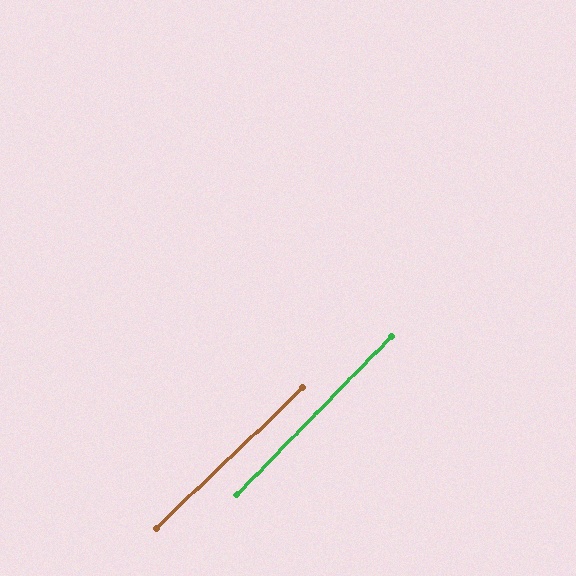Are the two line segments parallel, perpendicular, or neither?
Parallel — their directions differ by only 1.9°.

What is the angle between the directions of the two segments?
Approximately 2 degrees.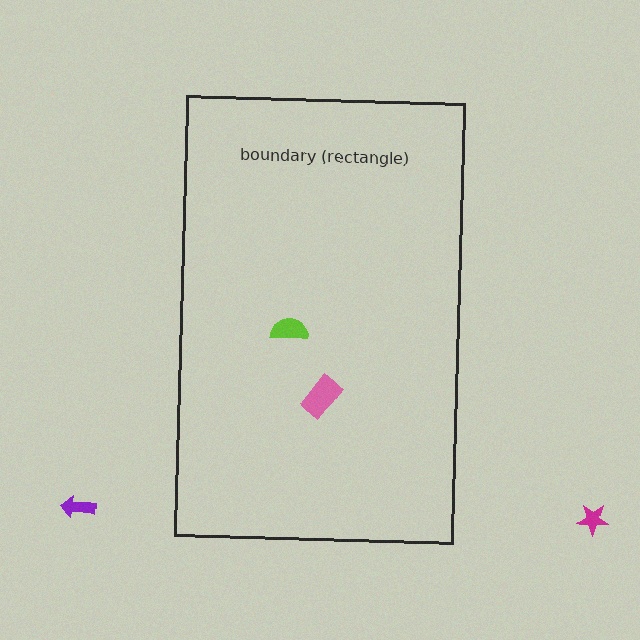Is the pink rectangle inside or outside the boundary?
Inside.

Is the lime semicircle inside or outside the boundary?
Inside.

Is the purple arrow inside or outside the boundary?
Outside.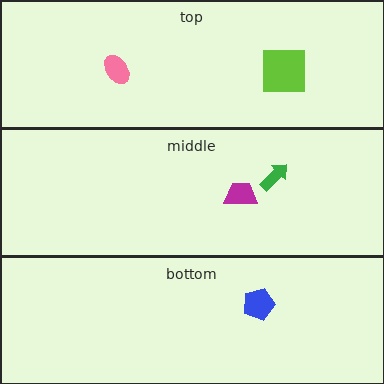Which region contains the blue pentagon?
The bottom region.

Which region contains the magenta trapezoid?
The middle region.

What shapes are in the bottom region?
The blue pentagon.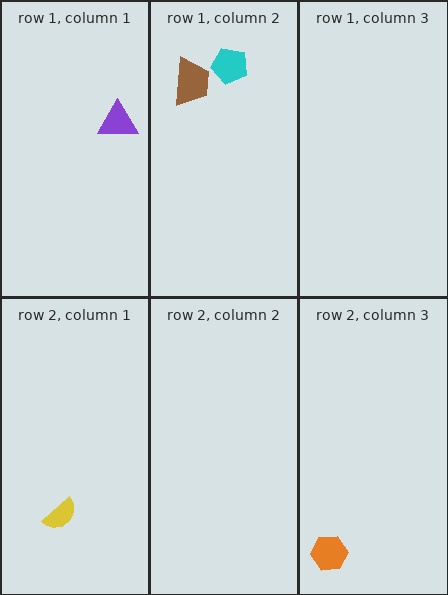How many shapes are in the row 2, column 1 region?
1.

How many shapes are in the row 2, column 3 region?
1.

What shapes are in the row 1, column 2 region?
The cyan pentagon, the brown trapezoid.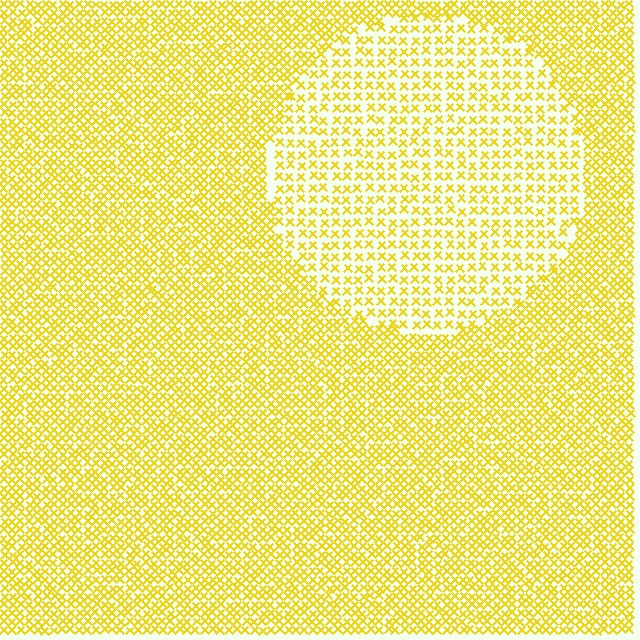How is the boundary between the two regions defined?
The boundary is defined by a change in element density (approximately 1.9x ratio). All elements are the same color, size, and shape.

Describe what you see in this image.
The image contains small yellow elements arranged at two different densities. A circle-shaped region is visible where the elements are less densely packed than the surrounding area.